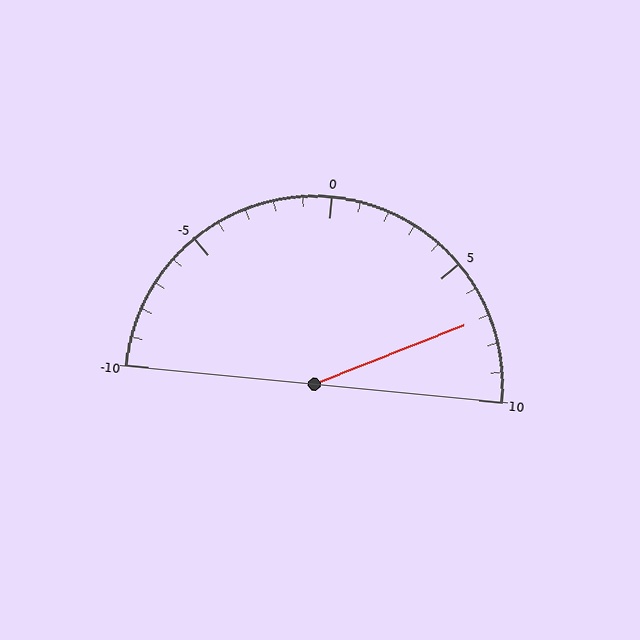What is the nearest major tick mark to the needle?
The nearest major tick mark is 5.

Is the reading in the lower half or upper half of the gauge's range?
The reading is in the upper half of the range (-10 to 10).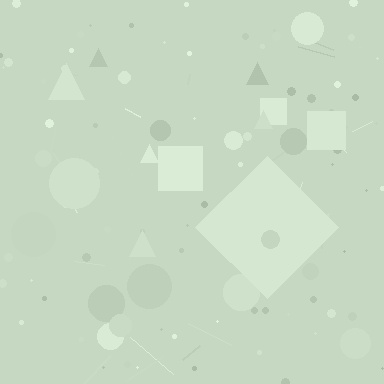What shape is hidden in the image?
A diamond is hidden in the image.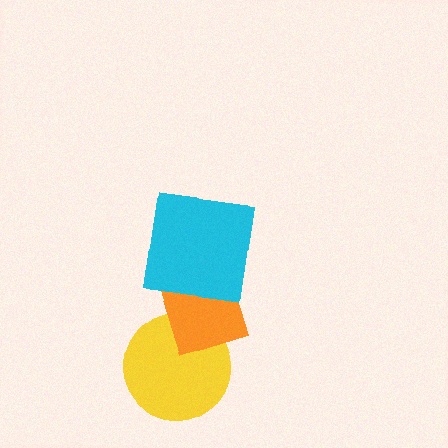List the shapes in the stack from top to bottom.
From top to bottom: the cyan square, the orange diamond, the yellow circle.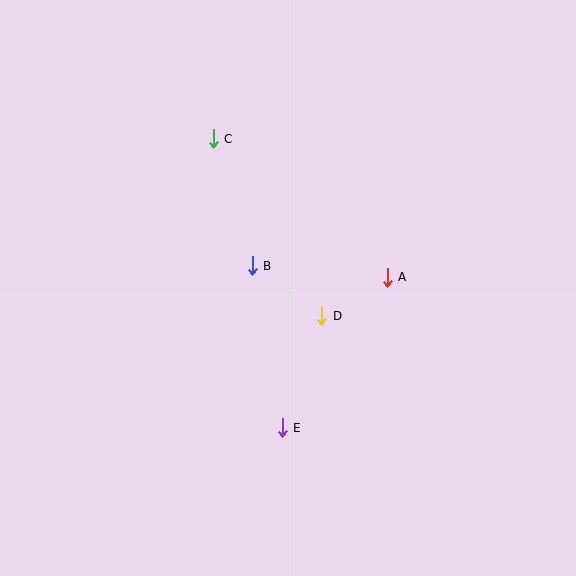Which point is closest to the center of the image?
Point B at (252, 266) is closest to the center.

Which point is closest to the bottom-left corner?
Point E is closest to the bottom-left corner.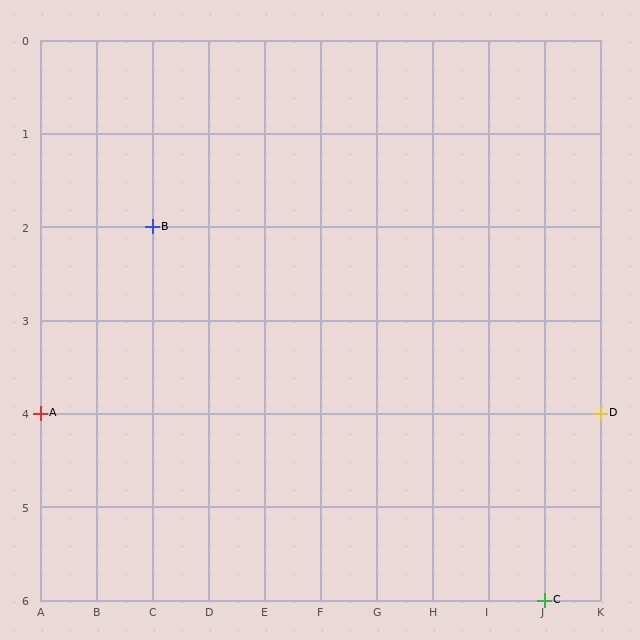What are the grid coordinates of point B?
Point B is at grid coordinates (C, 2).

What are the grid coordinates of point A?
Point A is at grid coordinates (A, 4).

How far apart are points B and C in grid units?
Points B and C are 7 columns and 4 rows apart (about 8.1 grid units diagonally).